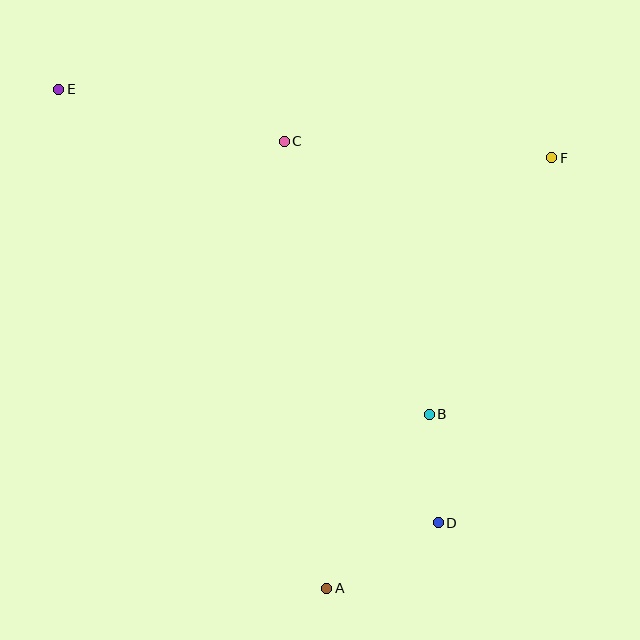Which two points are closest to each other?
Points B and D are closest to each other.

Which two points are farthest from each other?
Points D and E are farthest from each other.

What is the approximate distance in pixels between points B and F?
The distance between B and F is approximately 285 pixels.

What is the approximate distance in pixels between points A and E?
The distance between A and E is approximately 566 pixels.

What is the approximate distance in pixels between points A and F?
The distance between A and F is approximately 486 pixels.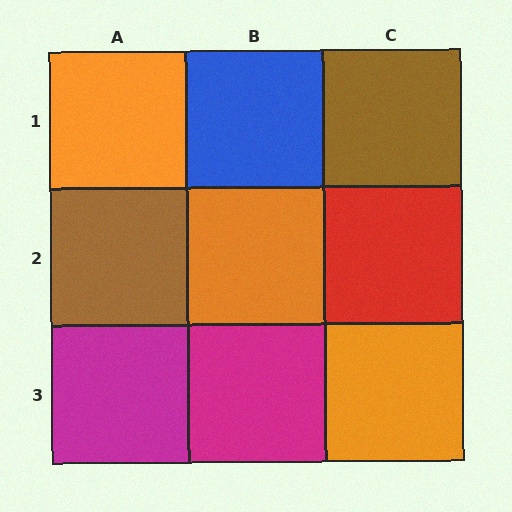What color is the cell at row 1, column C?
Brown.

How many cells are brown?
2 cells are brown.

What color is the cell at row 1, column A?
Orange.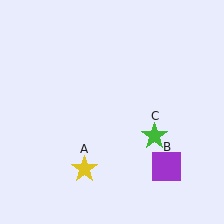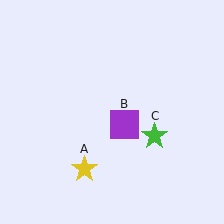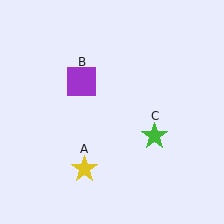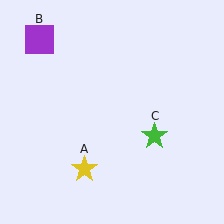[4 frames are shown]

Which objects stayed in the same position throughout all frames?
Yellow star (object A) and green star (object C) remained stationary.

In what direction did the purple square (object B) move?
The purple square (object B) moved up and to the left.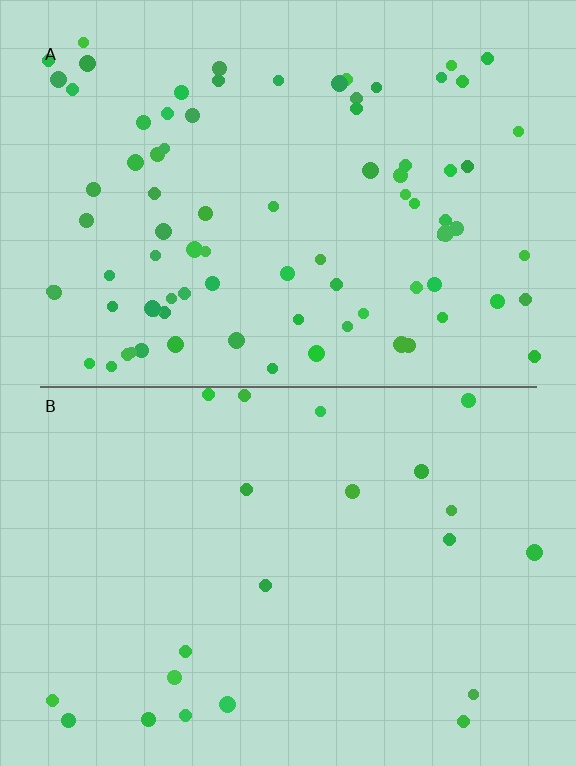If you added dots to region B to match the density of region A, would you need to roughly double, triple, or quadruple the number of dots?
Approximately quadruple.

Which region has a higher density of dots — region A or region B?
A (the top).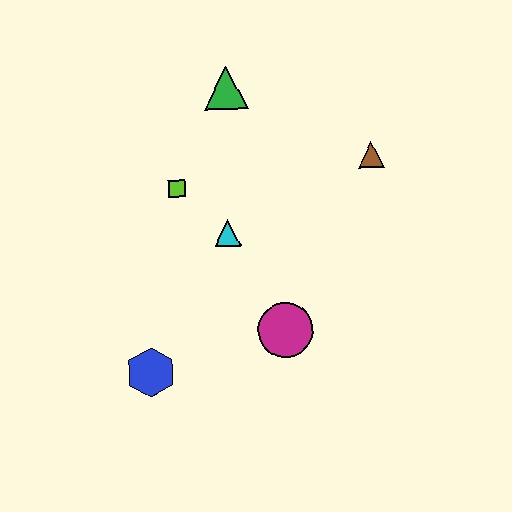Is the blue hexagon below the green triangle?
Yes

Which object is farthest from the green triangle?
The blue hexagon is farthest from the green triangle.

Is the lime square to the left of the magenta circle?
Yes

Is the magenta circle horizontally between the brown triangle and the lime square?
Yes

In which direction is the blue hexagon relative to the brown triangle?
The blue hexagon is to the left of the brown triangle.